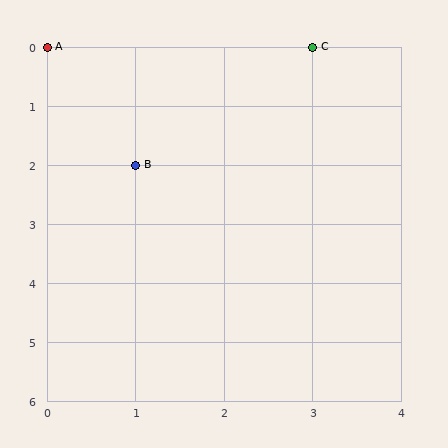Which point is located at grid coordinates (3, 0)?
Point C is at (3, 0).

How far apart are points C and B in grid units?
Points C and B are 2 columns and 2 rows apart (about 2.8 grid units diagonally).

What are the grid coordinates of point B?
Point B is at grid coordinates (1, 2).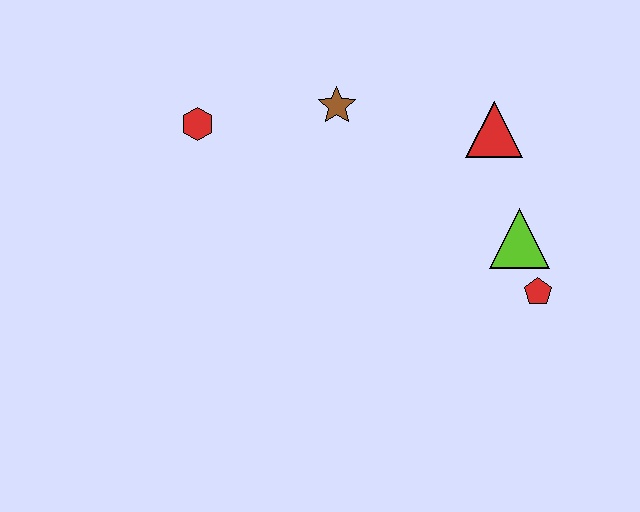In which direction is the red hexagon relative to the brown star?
The red hexagon is to the left of the brown star.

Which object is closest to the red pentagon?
The lime triangle is closest to the red pentagon.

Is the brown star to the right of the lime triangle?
No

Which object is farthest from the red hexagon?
The red pentagon is farthest from the red hexagon.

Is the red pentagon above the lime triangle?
No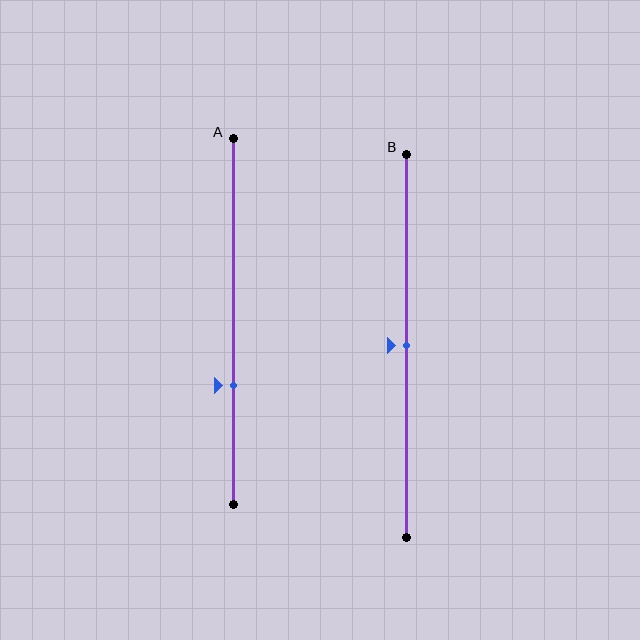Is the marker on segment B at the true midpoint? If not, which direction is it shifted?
Yes, the marker on segment B is at the true midpoint.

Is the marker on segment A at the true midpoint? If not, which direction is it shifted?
No, the marker on segment A is shifted downward by about 18% of the segment length.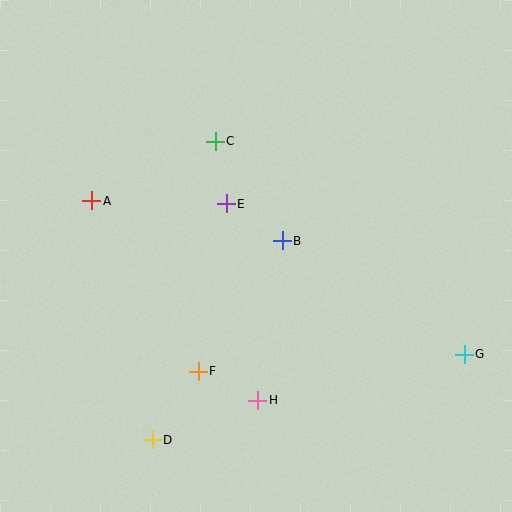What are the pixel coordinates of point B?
Point B is at (282, 241).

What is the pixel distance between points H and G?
The distance between H and G is 212 pixels.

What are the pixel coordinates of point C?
Point C is at (215, 141).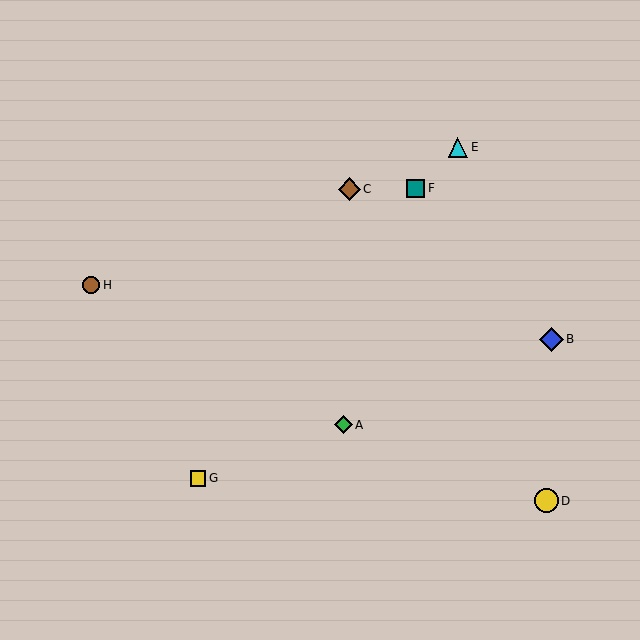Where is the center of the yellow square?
The center of the yellow square is at (198, 478).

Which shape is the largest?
The yellow circle (labeled D) is the largest.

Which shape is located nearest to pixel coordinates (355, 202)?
The brown diamond (labeled C) at (349, 189) is nearest to that location.